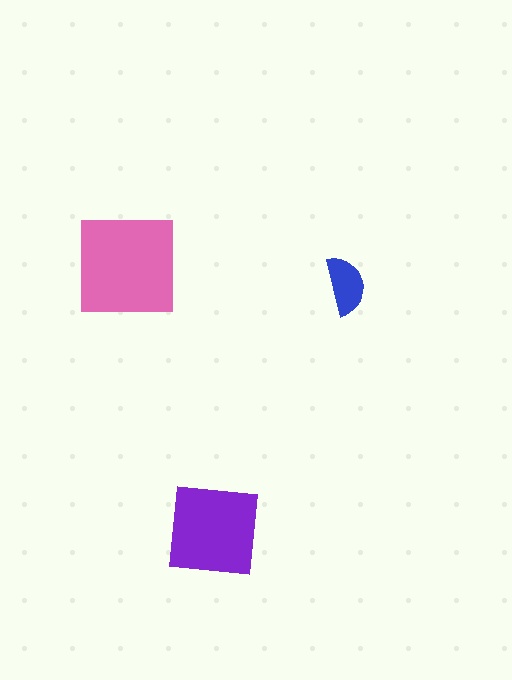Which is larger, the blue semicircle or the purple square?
The purple square.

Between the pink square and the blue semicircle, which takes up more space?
The pink square.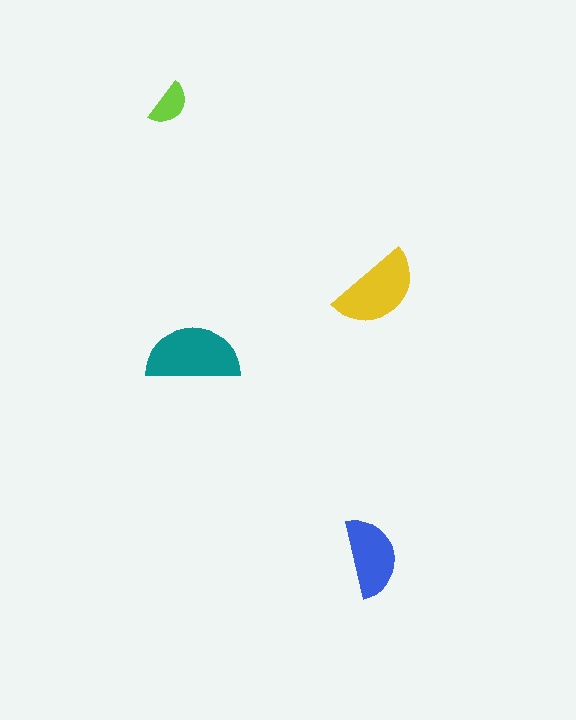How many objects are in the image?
There are 4 objects in the image.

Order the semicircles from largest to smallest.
the teal one, the yellow one, the blue one, the lime one.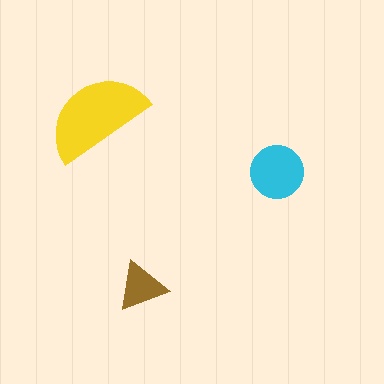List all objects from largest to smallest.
The yellow semicircle, the cyan circle, the brown triangle.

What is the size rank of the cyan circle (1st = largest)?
2nd.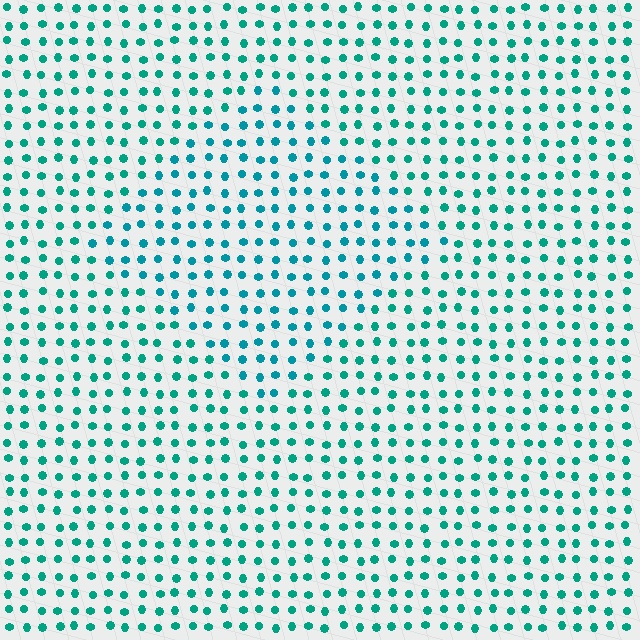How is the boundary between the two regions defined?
The boundary is defined purely by a slight shift in hue (about 17 degrees). Spacing, size, and orientation are identical on both sides.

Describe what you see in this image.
The image is filled with small teal elements in a uniform arrangement. A diamond-shaped region is visible where the elements are tinted to a slightly different hue, forming a subtle color boundary.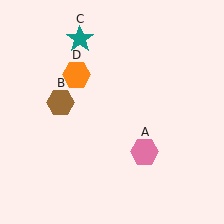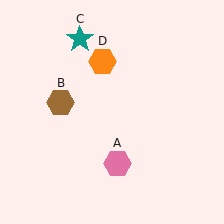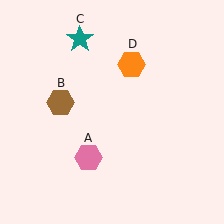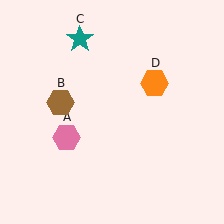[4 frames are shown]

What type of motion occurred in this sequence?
The pink hexagon (object A), orange hexagon (object D) rotated clockwise around the center of the scene.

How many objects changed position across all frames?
2 objects changed position: pink hexagon (object A), orange hexagon (object D).